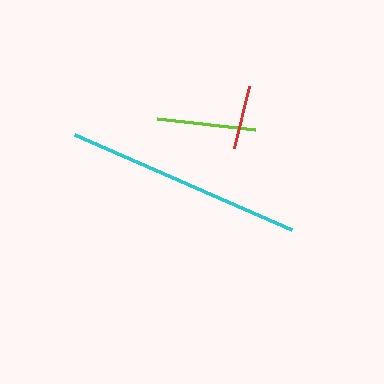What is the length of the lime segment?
The lime segment is approximately 99 pixels long.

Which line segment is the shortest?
The red line is the shortest at approximately 64 pixels.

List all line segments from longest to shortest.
From longest to shortest: cyan, lime, red.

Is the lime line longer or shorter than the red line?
The lime line is longer than the red line.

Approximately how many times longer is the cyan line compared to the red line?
The cyan line is approximately 3.7 times the length of the red line.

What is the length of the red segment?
The red segment is approximately 64 pixels long.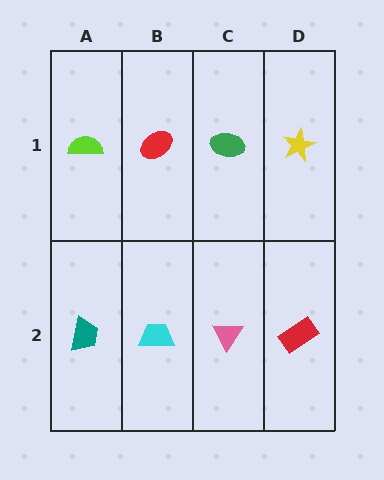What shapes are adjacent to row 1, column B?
A cyan trapezoid (row 2, column B), a lime semicircle (row 1, column A), a green ellipse (row 1, column C).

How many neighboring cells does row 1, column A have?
2.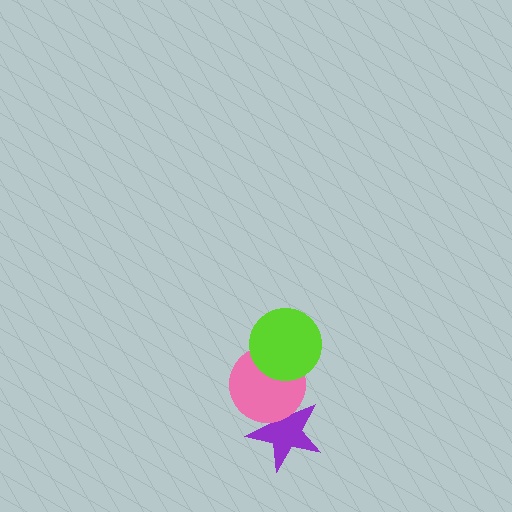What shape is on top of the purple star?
The pink circle is on top of the purple star.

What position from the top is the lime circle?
The lime circle is 1st from the top.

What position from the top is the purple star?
The purple star is 3rd from the top.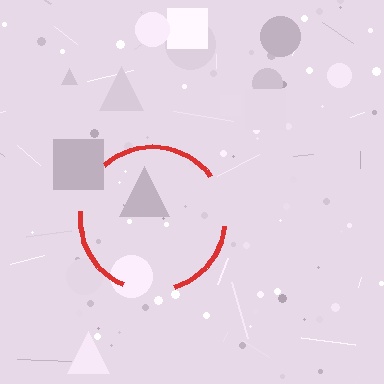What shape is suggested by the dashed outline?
The dashed outline suggests a circle.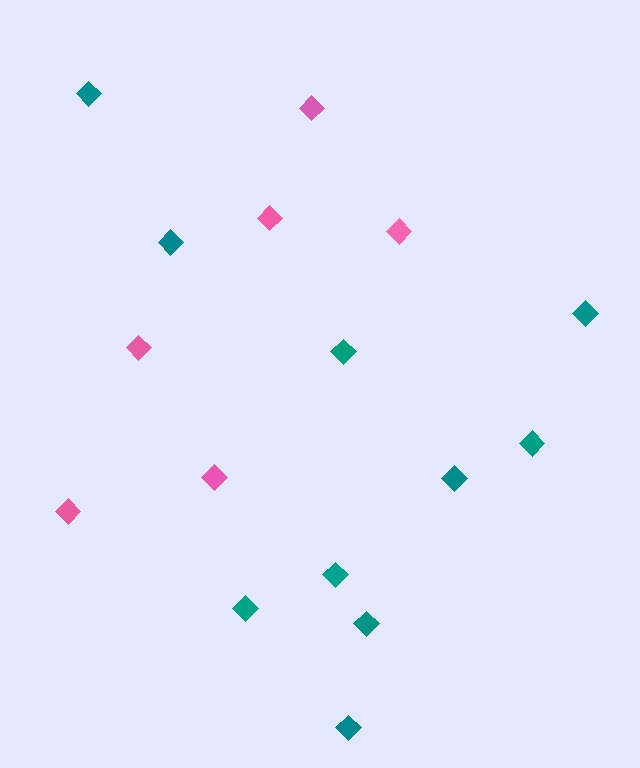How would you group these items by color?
There are 2 groups: one group of pink diamonds (6) and one group of teal diamonds (10).